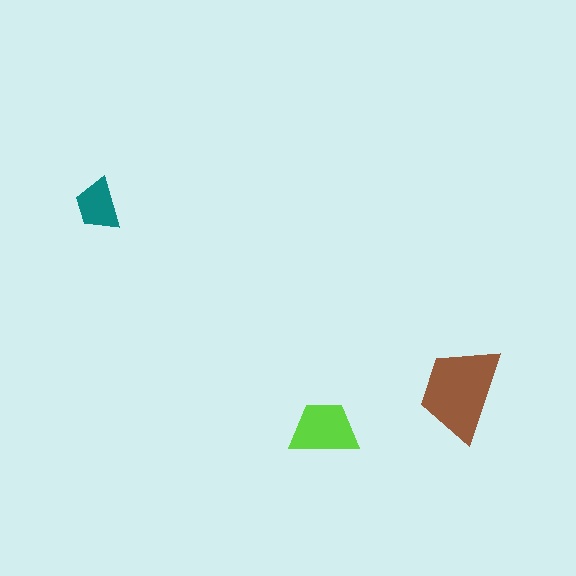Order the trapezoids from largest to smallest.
the brown one, the lime one, the teal one.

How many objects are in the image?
There are 3 objects in the image.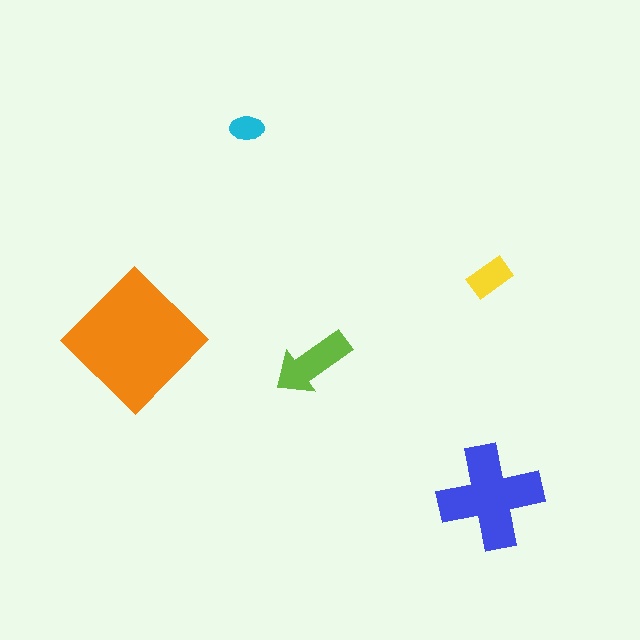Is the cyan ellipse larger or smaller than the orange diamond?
Smaller.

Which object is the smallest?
The cyan ellipse.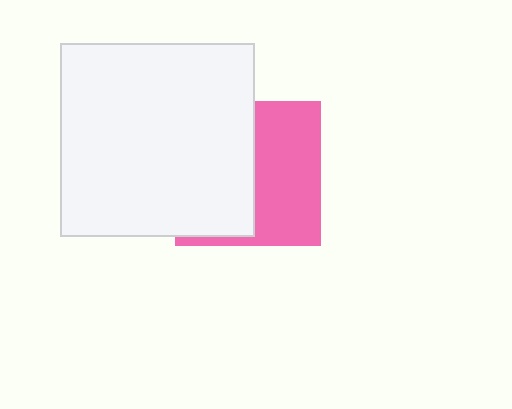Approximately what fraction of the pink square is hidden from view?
Roughly 52% of the pink square is hidden behind the white square.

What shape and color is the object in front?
The object in front is a white square.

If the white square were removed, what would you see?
You would see the complete pink square.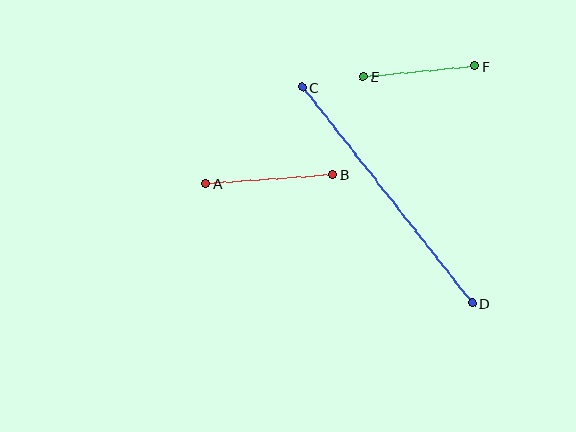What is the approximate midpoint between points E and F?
The midpoint is at approximately (419, 71) pixels.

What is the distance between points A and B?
The distance is approximately 127 pixels.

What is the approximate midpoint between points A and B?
The midpoint is at approximately (269, 179) pixels.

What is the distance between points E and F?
The distance is approximately 112 pixels.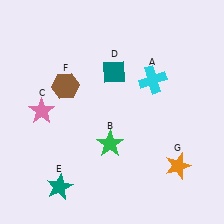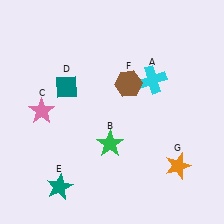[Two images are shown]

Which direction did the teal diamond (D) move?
The teal diamond (D) moved left.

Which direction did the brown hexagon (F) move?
The brown hexagon (F) moved right.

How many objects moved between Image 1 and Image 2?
2 objects moved between the two images.